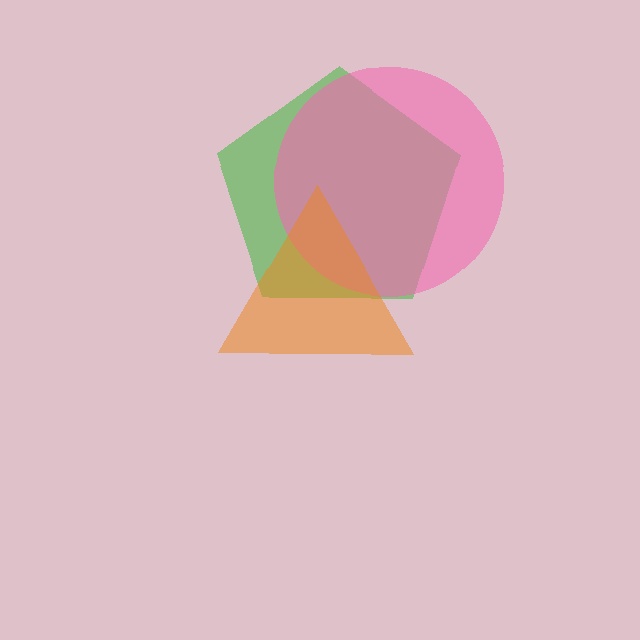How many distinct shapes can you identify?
There are 3 distinct shapes: a green pentagon, a pink circle, an orange triangle.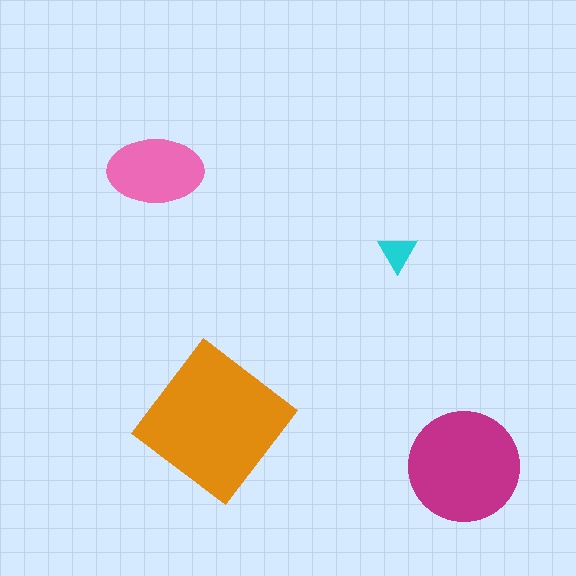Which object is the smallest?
The cyan triangle.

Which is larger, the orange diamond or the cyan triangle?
The orange diamond.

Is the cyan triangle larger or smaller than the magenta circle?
Smaller.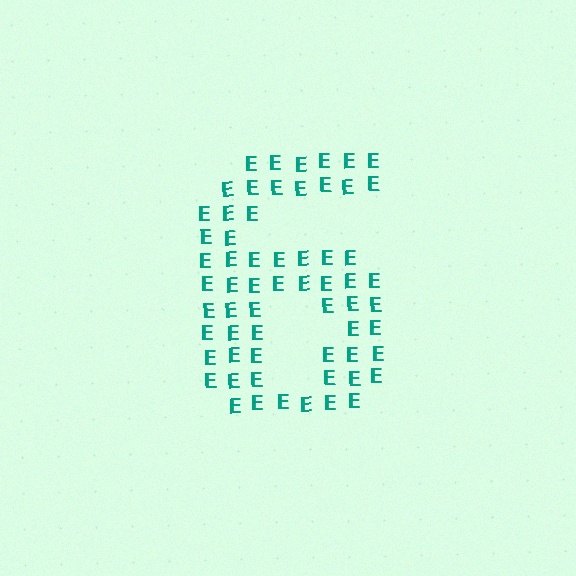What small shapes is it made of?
It is made of small letter E's.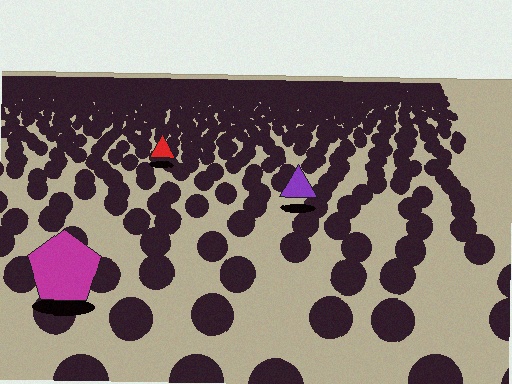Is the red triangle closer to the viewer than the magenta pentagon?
No. The magenta pentagon is closer — you can tell from the texture gradient: the ground texture is coarser near it.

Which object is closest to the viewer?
The magenta pentagon is closest. The texture marks near it are larger and more spread out.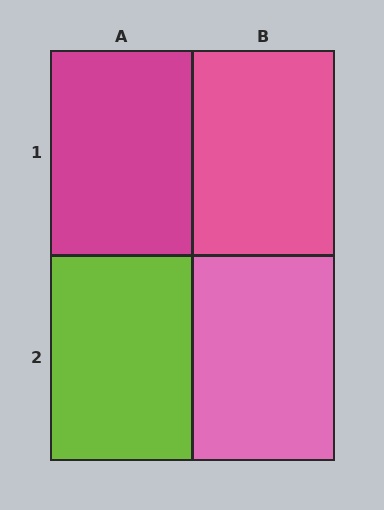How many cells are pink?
2 cells are pink.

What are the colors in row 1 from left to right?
Magenta, pink.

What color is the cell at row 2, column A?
Lime.